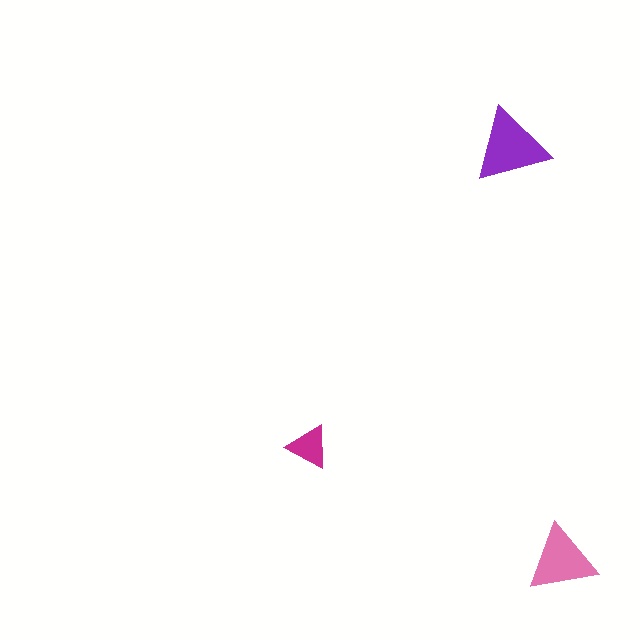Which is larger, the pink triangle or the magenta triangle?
The pink one.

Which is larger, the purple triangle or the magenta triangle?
The purple one.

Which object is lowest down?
The pink triangle is bottommost.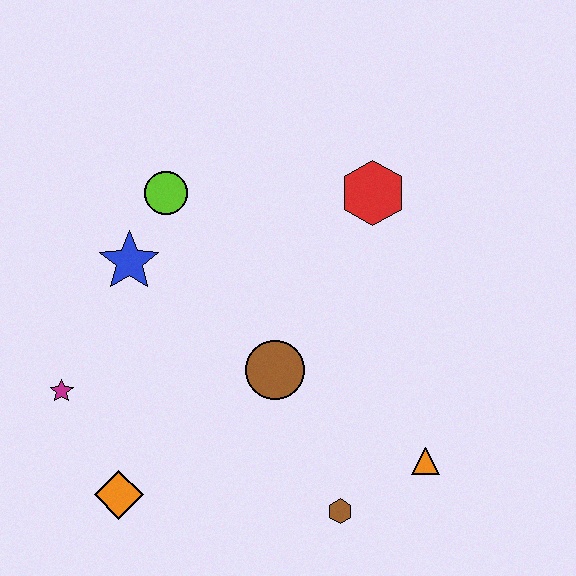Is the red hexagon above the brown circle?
Yes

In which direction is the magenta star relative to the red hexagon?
The magenta star is to the left of the red hexagon.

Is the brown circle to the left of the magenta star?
No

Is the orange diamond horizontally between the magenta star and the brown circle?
Yes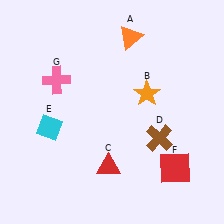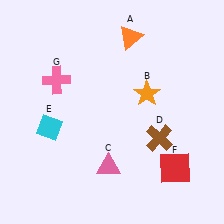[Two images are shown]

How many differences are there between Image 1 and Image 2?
There is 1 difference between the two images.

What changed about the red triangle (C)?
In Image 1, C is red. In Image 2, it changed to pink.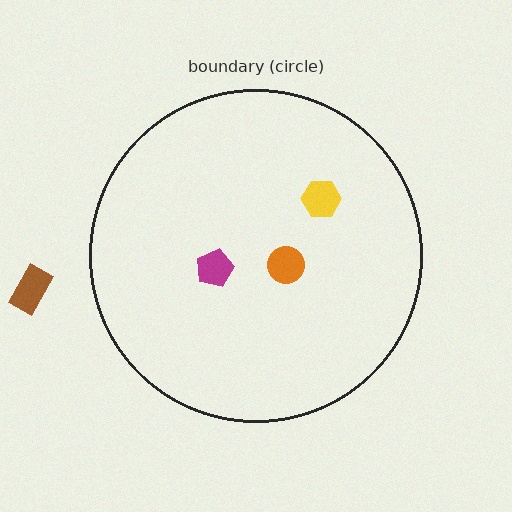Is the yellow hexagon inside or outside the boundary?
Inside.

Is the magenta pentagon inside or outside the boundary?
Inside.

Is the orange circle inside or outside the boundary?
Inside.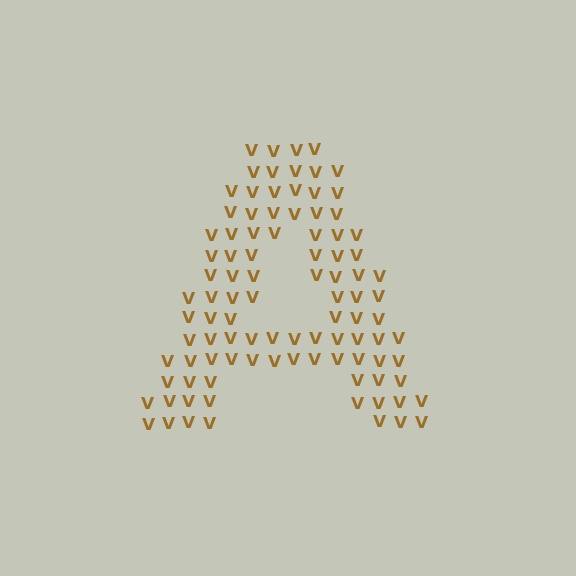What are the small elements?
The small elements are letter V's.